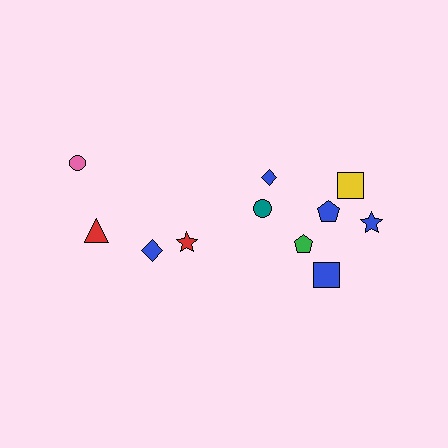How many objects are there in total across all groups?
There are 11 objects.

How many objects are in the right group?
There are 7 objects.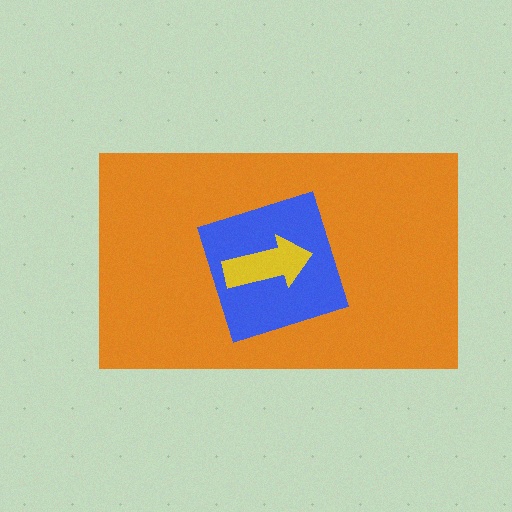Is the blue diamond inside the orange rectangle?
Yes.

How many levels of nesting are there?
3.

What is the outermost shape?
The orange rectangle.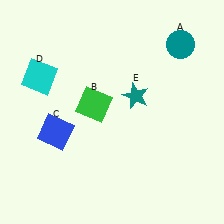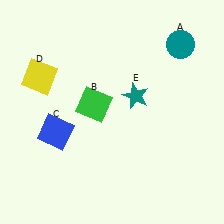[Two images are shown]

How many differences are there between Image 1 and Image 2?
There is 1 difference between the two images.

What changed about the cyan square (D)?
In Image 1, D is cyan. In Image 2, it changed to yellow.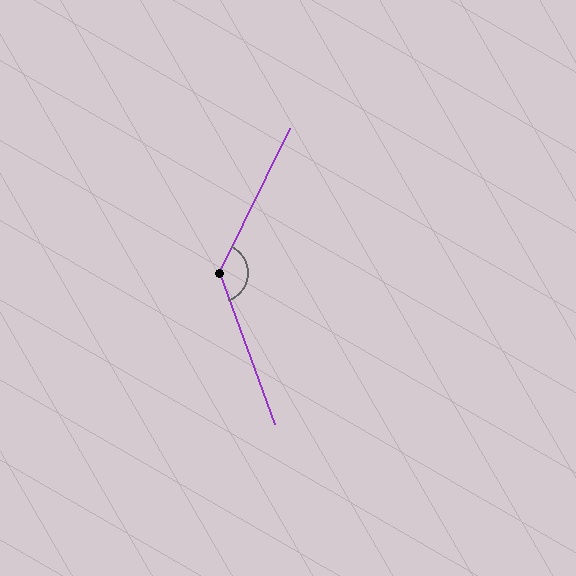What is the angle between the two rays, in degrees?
Approximately 134 degrees.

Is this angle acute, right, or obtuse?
It is obtuse.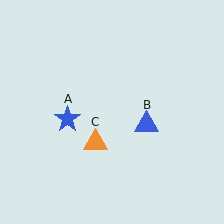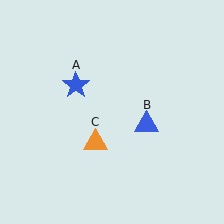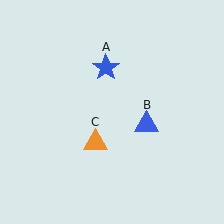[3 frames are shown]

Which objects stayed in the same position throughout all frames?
Blue triangle (object B) and orange triangle (object C) remained stationary.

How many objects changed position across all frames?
1 object changed position: blue star (object A).